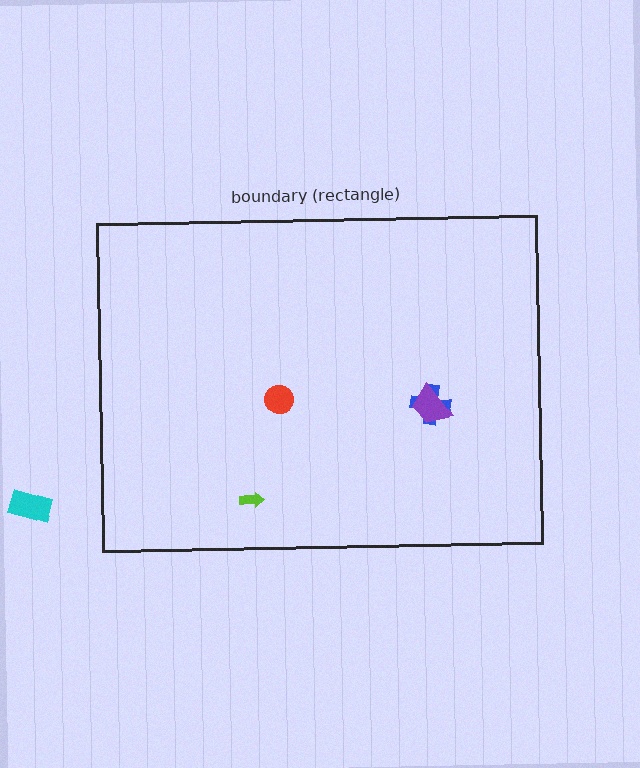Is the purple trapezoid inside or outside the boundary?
Inside.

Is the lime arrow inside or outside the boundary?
Inside.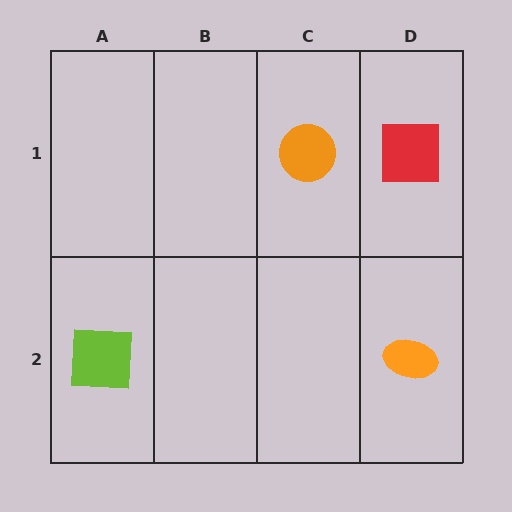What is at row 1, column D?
A red square.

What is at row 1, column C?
An orange circle.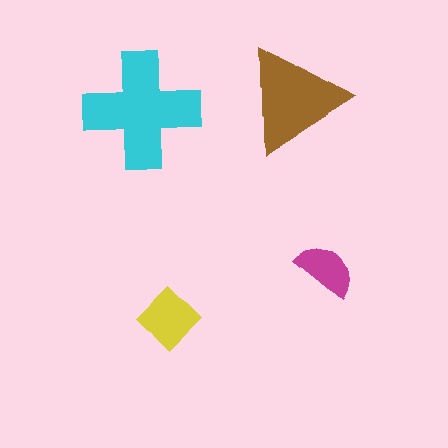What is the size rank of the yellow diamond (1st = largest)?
3rd.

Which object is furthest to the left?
The cyan cross is leftmost.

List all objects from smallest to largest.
The magenta semicircle, the yellow diamond, the brown triangle, the cyan cross.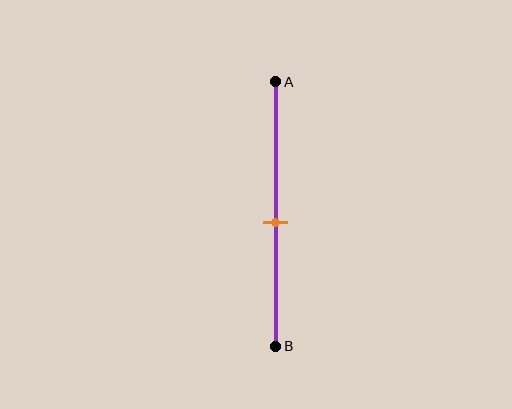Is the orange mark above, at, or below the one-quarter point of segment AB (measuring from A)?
The orange mark is below the one-quarter point of segment AB.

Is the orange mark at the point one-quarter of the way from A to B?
No, the mark is at about 55% from A, not at the 25% one-quarter point.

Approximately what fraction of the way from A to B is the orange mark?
The orange mark is approximately 55% of the way from A to B.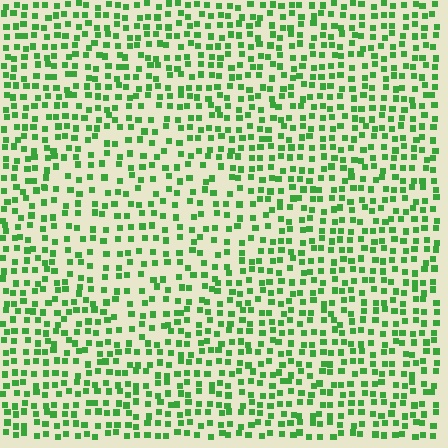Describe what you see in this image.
The image contains small green elements arranged at two different densities. A diamond-shaped region is visible where the elements are less densely packed than the surrounding area.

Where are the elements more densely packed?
The elements are more densely packed outside the diamond boundary.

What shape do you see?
I see a diamond.